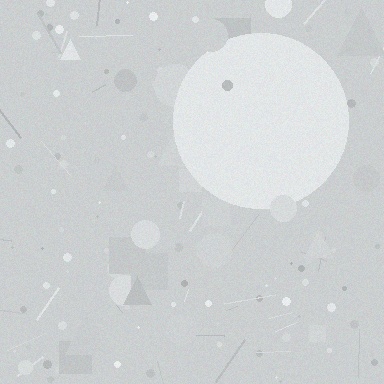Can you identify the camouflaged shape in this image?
The camouflaged shape is a circle.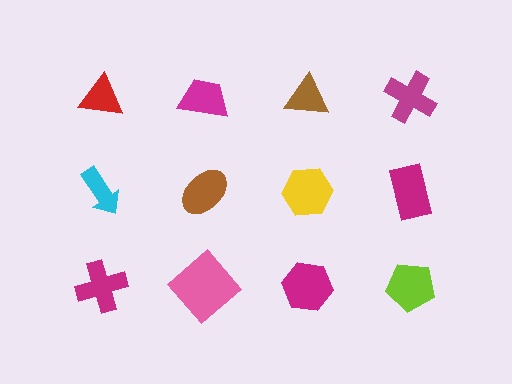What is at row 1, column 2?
A magenta trapezoid.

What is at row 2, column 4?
A magenta rectangle.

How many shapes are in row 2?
4 shapes.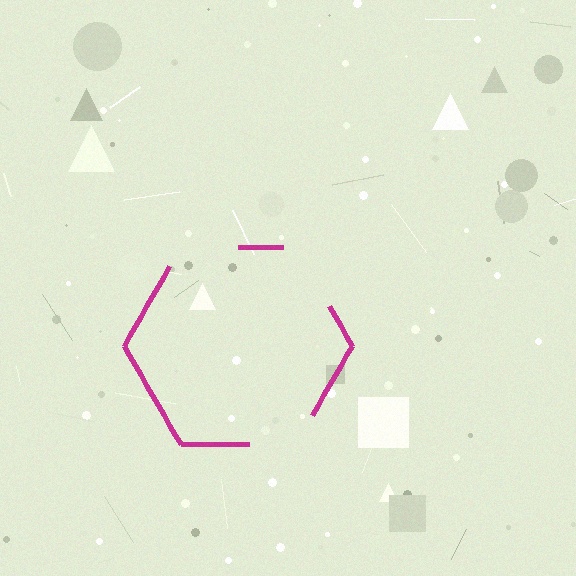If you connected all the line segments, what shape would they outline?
They would outline a hexagon.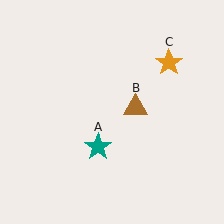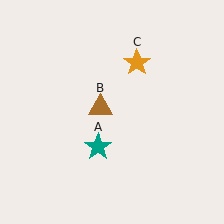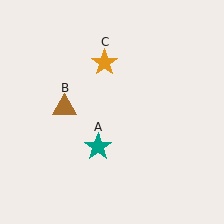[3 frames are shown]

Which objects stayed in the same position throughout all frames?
Teal star (object A) remained stationary.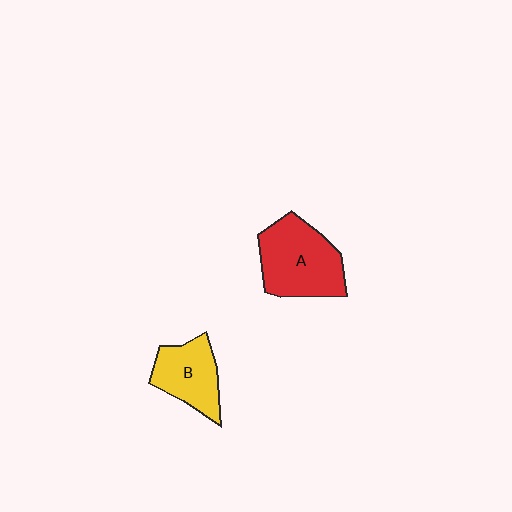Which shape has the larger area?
Shape A (red).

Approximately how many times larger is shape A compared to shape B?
Approximately 1.4 times.